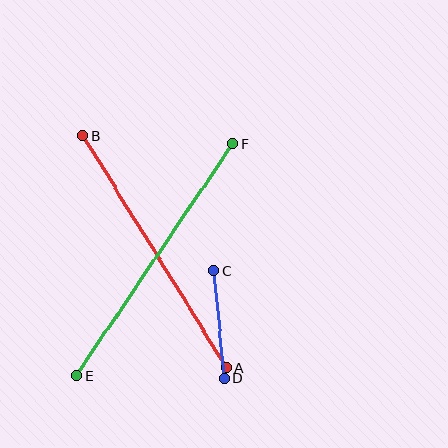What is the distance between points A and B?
The distance is approximately 273 pixels.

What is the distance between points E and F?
The distance is approximately 279 pixels.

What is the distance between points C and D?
The distance is approximately 108 pixels.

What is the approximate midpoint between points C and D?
The midpoint is at approximately (219, 325) pixels.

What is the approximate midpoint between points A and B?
The midpoint is at approximately (155, 252) pixels.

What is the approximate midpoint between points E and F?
The midpoint is at approximately (155, 260) pixels.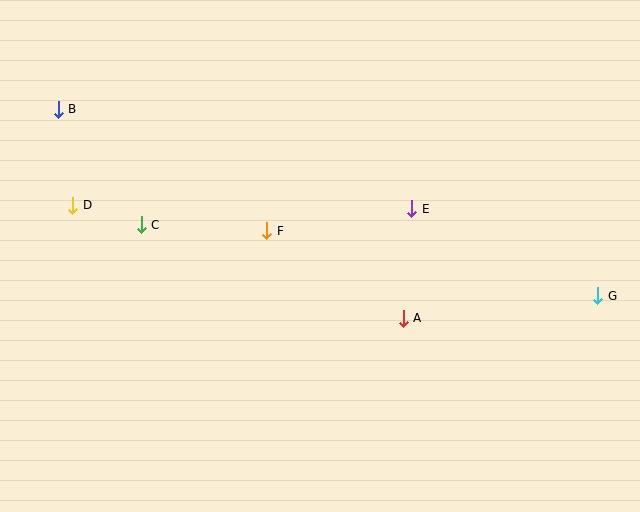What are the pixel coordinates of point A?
Point A is at (403, 318).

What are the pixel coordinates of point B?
Point B is at (58, 109).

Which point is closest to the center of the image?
Point F at (267, 231) is closest to the center.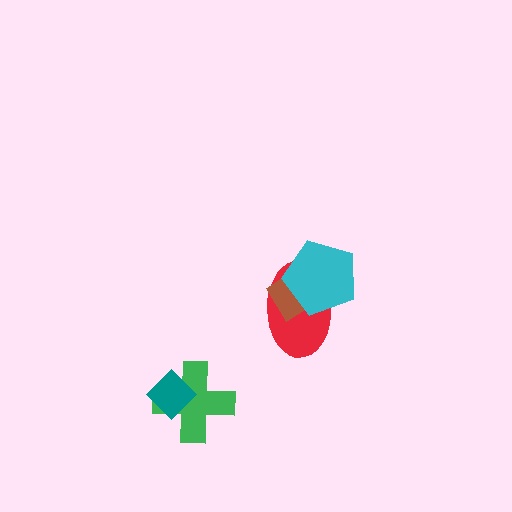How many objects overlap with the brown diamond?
2 objects overlap with the brown diamond.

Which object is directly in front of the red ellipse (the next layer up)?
The brown diamond is directly in front of the red ellipse.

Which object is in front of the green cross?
The teal diamond is in front of the green cross.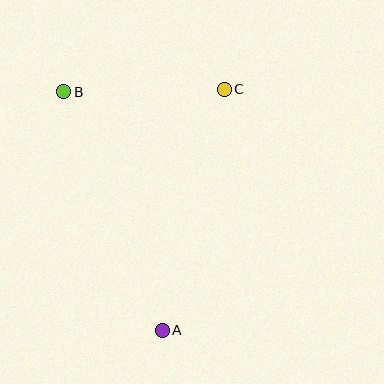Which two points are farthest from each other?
Points A and B are farthest from each other.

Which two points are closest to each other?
Points B and C are closest to each other.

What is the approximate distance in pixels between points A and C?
The distance between A and C is approximately 249 pixels.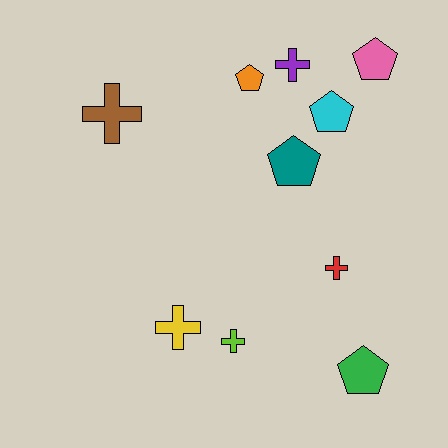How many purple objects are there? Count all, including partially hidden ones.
There is 1 purple object.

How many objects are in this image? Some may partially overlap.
There are 10 objects.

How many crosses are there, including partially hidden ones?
There are 5 crosses.